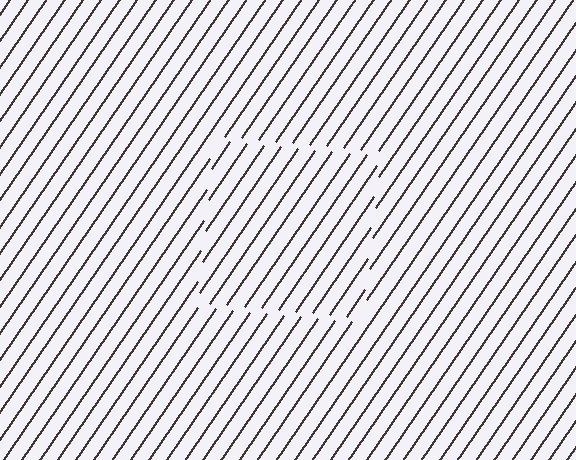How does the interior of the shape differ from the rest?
The interior of the shape contains the same grating, shifted by half a period — the contour is defined by the phase discontinuity where line-ends from the inner and outer gratings abut.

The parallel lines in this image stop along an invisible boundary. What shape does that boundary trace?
An illusory square. The interior of the shape contains the same grating, shifted by half a period — the contour is defined by the phase discontinuity where line-ends from the inner and outer gratings abut.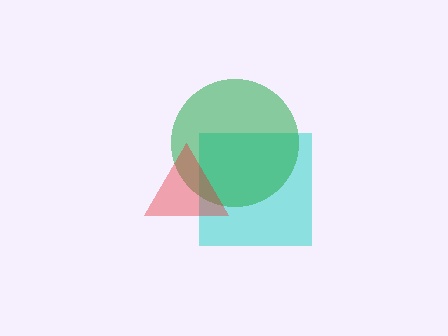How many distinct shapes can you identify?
There are 3 distinct shapes: a cyan square, a green circle, a red triangle.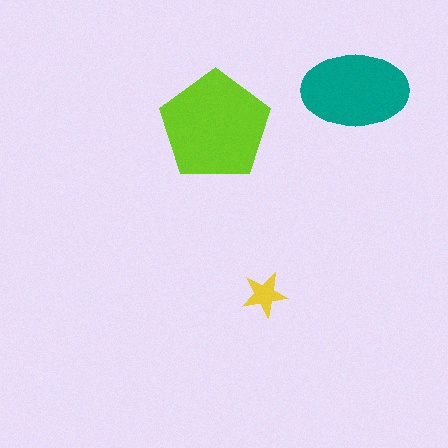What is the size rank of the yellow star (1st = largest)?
3rd.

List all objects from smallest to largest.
The yellow star, the teal ellipse, the lime pentagon.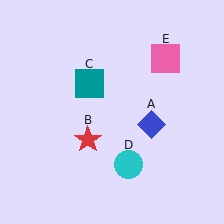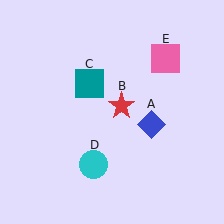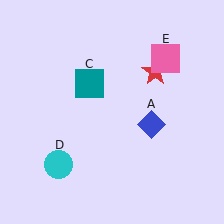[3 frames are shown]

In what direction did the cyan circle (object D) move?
The cyan circle (object D) moved left.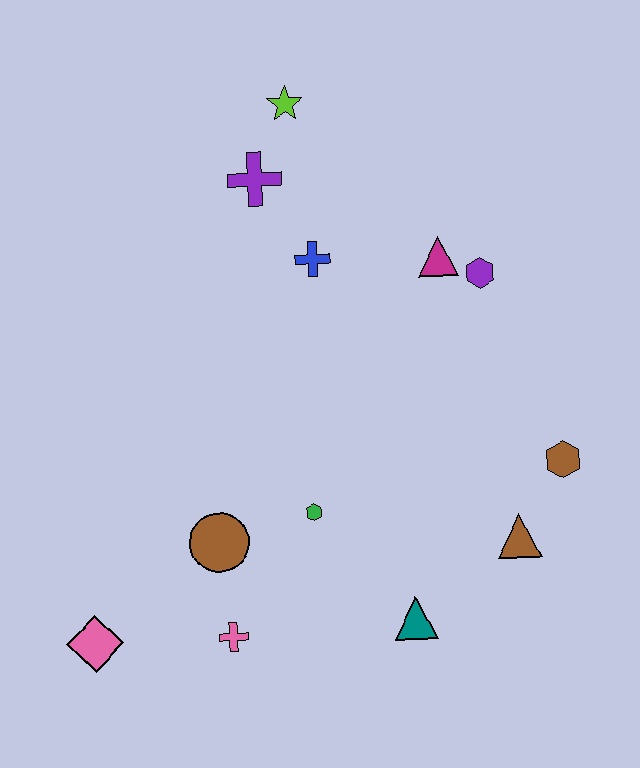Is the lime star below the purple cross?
No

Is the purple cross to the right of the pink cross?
Yes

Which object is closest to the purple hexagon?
The magenta triangle is closest to the purple hexagon.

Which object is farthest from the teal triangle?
The lime star is farthest from the teal triangle.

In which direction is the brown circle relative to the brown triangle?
The brown circle is to the left of the brown triangle.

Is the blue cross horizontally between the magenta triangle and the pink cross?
Yes